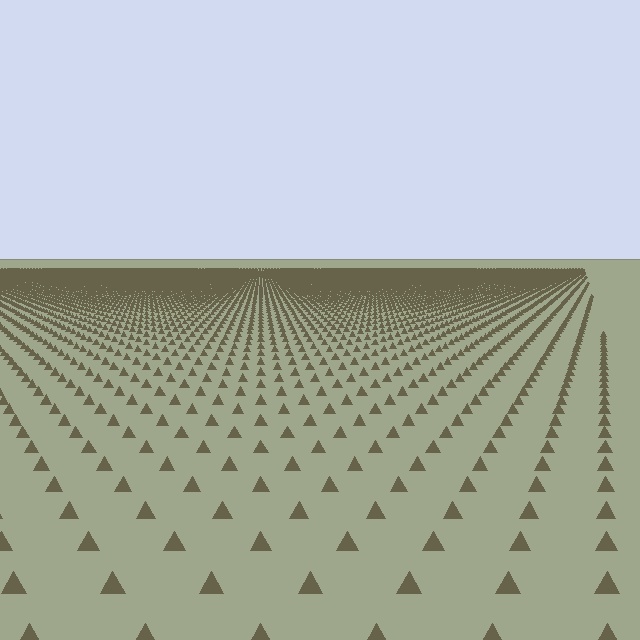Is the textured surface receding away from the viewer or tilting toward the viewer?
The surface is receding away from the viewer. Texture elements get smaller and denser toward the top.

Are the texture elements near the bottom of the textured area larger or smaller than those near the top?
Larger. Near the bottom, elements are closer to the viewer and appear at a bigger on-screen size.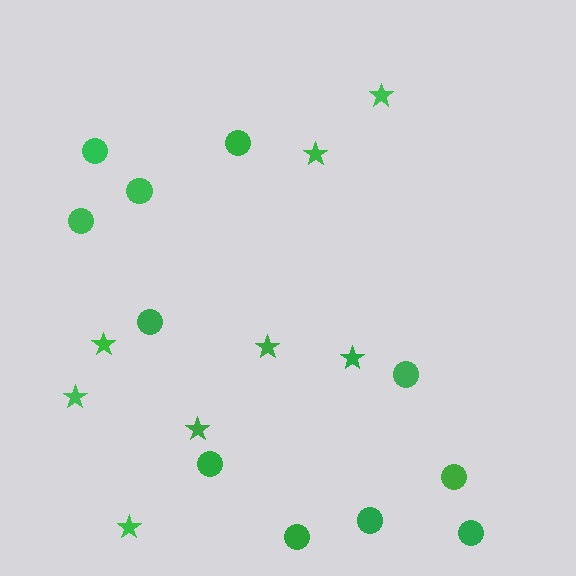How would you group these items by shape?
There are 2 groups: one group of circles (11) and one group of stars (8).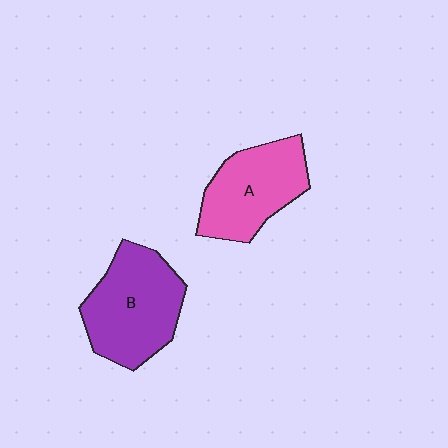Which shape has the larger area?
Shape B (purple).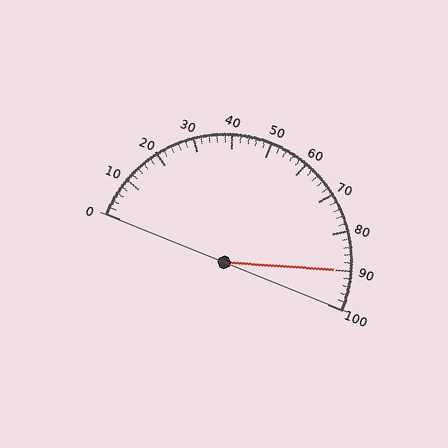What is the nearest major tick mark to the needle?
The nearest major tick mark is 90.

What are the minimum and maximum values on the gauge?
The gauge ranges from 0 to 100.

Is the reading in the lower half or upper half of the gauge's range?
The reading is in the upper half of the range (0 to 100).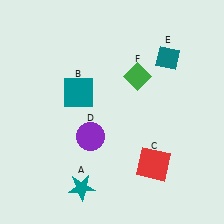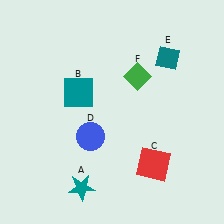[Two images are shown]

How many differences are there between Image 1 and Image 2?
There is 1 difference between the two images.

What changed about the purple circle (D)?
In Image 1, D is purple. In Image 2, it changed to blue.